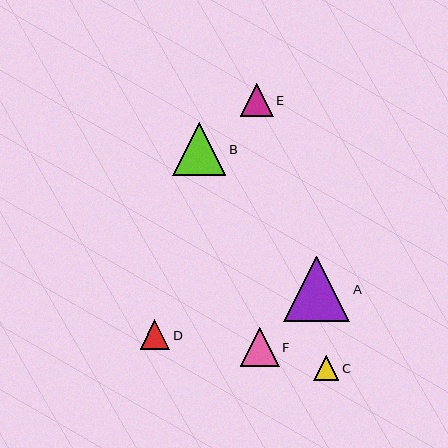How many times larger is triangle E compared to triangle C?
Triangle E is approximately 1.3 times the size of triangle C.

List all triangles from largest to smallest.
From largest to smallest: A, B, F, E, D, C.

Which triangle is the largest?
Triangle A is the largest with a size of approximately 66 pixels.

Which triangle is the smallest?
Triangle C is the smallest with a size of approximately 25 pixels.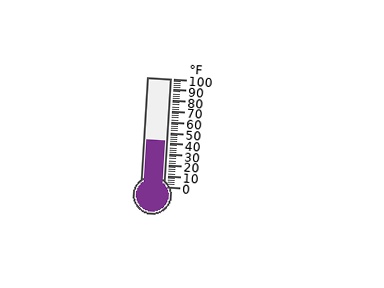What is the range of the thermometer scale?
The thermometer scale ranges from 0°F to 100°F.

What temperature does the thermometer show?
The thermometer shows approximately 42°F.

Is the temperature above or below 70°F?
The temperature is below 70°F.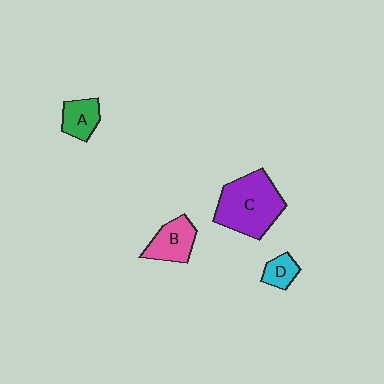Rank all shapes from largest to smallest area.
From largest to smallest: C (purple), B (pink), A (green), D (cyan).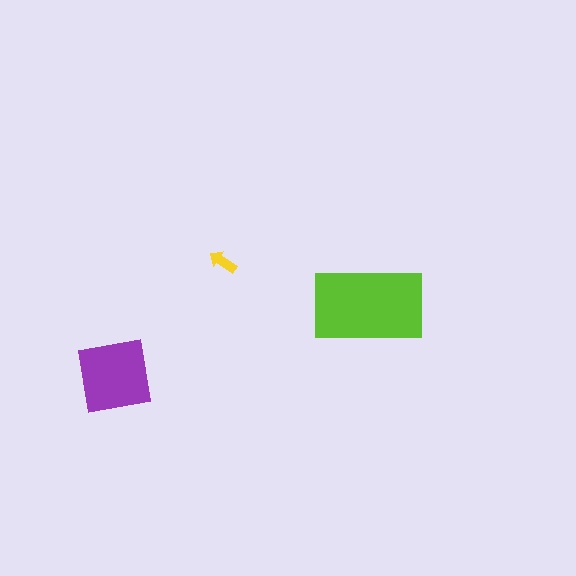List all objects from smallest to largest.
The yellow arrow, the purple square, the lime rectangle.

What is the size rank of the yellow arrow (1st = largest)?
3rd.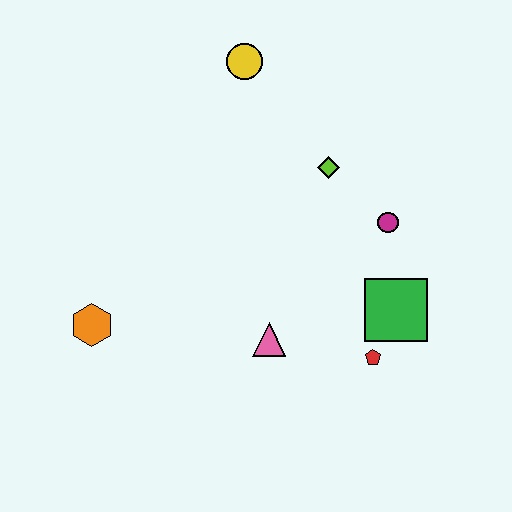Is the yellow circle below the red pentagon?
No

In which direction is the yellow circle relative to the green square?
The yellow circle is above the green square.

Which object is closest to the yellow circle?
The lime diamond is closest to the yellow circle.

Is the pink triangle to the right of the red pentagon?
No